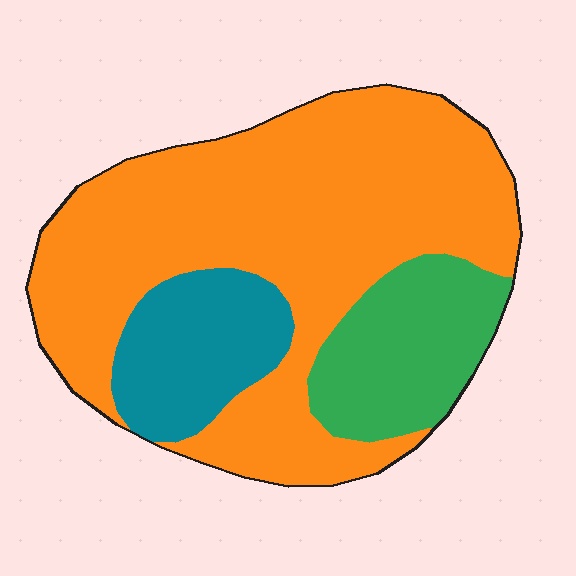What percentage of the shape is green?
Green covers roughly 20% of the shape.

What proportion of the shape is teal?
Teal covers 16% of the shape.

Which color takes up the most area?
Orange, at roughly 65%.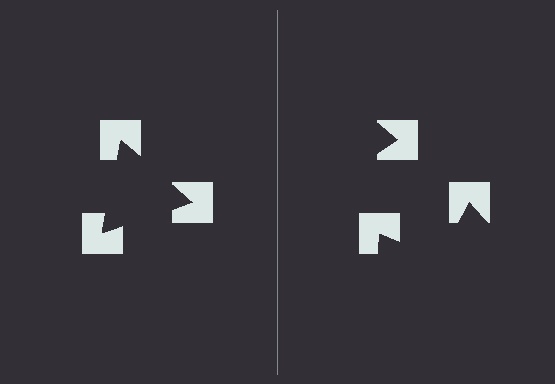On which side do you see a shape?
An illusory triangle appears on the left side. On the right side the wedge cuts are rotated, so no coherent shape forms.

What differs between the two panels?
The notched squares are positioned identically on both sides; only the wedge orientations differ. On the left they align to a triangle; on the right they are misaligned.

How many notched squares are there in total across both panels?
6 — 3 on each side.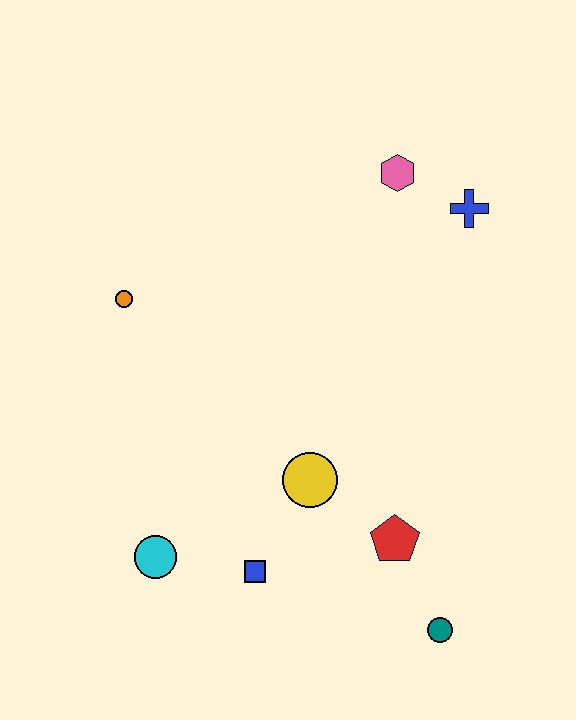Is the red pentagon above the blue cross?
No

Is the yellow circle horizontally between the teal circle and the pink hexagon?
No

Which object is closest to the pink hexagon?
The blue cross is closest to the pink hexagon.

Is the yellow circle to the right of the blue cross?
No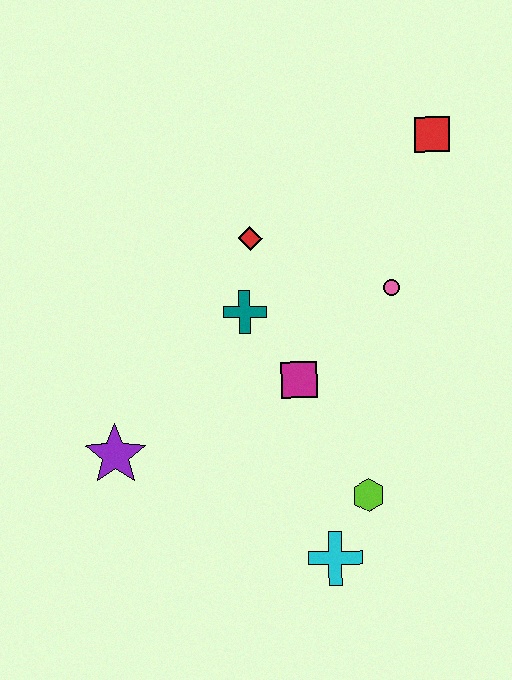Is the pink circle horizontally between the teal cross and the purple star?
No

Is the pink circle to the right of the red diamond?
Yes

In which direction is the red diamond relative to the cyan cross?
The red diamond is above the cyan cross.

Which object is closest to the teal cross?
The red diamond is closest to the teal cross.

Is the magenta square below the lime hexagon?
No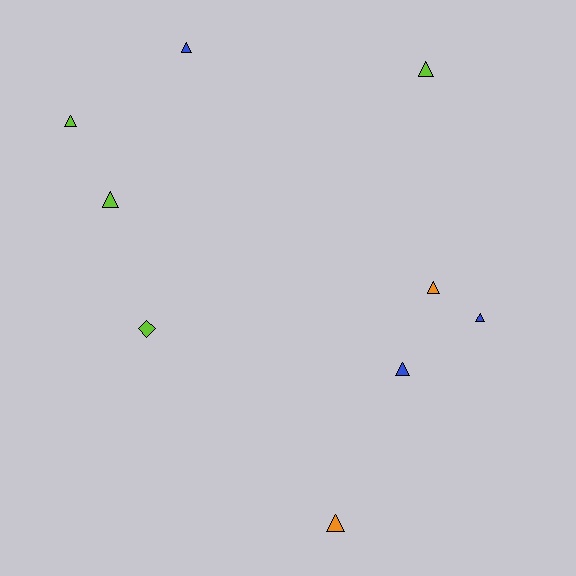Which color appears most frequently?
Lime, with 4 objects.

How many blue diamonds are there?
There are no blue diamonds.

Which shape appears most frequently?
Triangle, with 8 objects.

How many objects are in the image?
There are 9 objects.